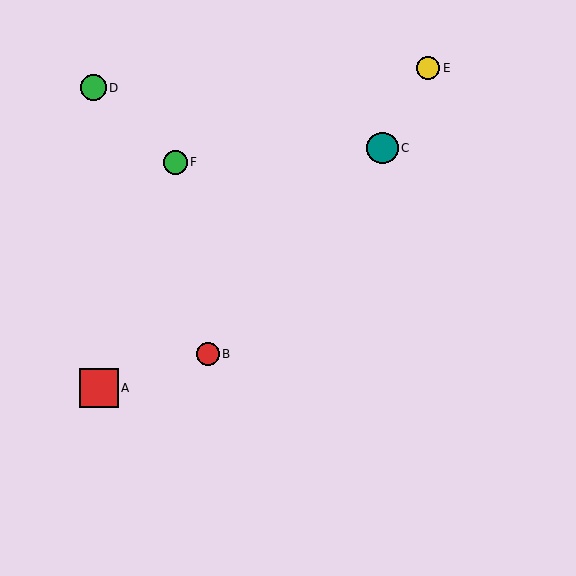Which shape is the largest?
The red square (labeled A) is the largest.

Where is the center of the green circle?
The center of the green circle is at (93, 88).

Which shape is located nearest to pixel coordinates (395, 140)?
The teal circle (labeled C) at (383, 148) is nearest to that location.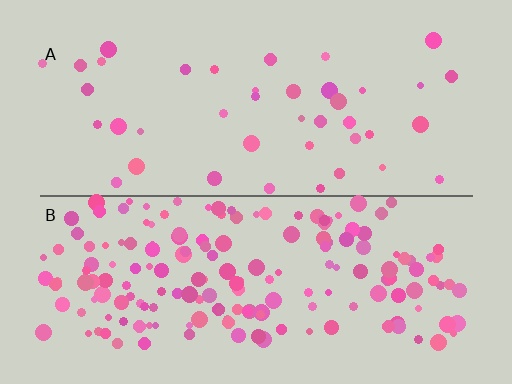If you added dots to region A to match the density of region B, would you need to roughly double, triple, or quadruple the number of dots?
Approximately quadruple.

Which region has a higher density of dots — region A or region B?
B (the bottom).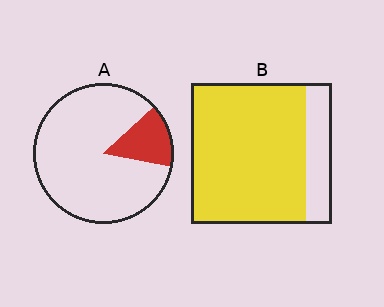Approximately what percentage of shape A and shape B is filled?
A is approximately 15% and B is approximately 80%.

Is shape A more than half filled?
No.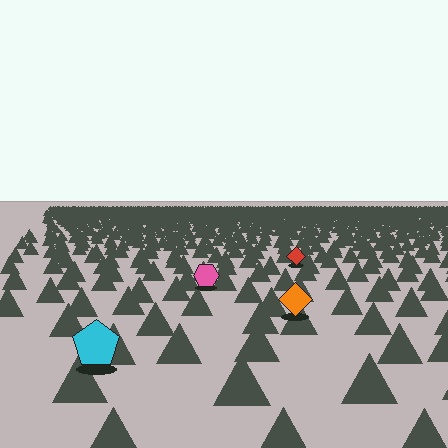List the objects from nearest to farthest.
From nearest to farthest: the cyan pentagon, the orange diamond, the pink hexagon, the red diamond.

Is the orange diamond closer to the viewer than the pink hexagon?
Yes. The orange diamond is closer — you can tell from the texture gradient: the ground texture is coarser near it.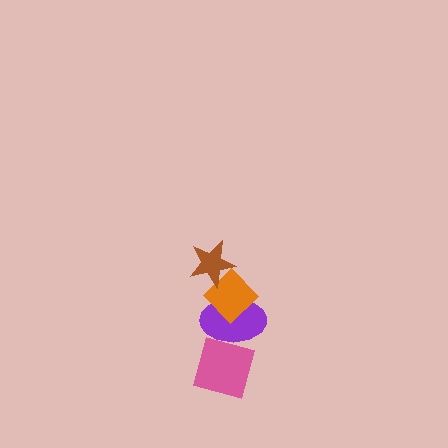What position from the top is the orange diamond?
The orange diamond is 2nd from the top.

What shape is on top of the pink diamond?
The purple ellipse is on top of the pink diamond.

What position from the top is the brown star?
The brown star is 1st from the top.